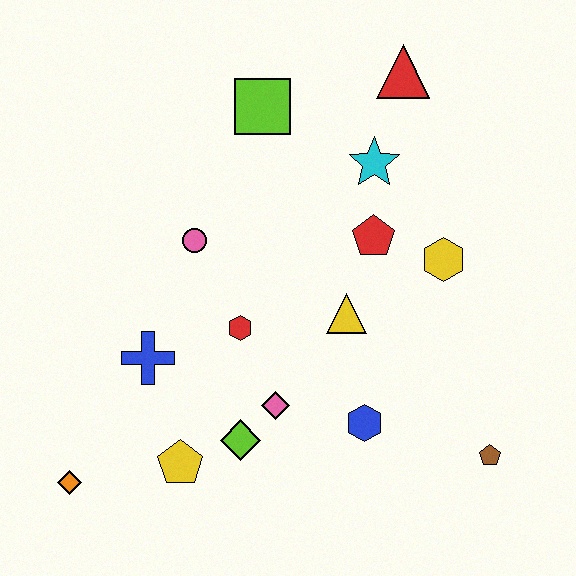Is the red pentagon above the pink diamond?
Yes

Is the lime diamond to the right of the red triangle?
No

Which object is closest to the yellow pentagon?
The lime diamond is closest to the yellow pentagon.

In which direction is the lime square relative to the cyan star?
The lime square is to the left of the cyan star.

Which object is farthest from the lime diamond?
The red triangle is farthest from the lime diamond.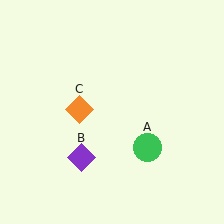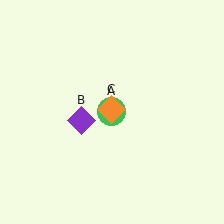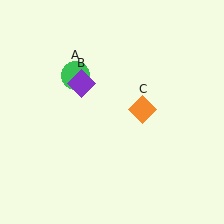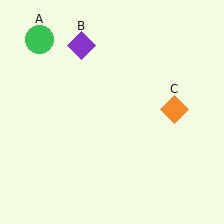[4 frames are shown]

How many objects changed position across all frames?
3 objects changed position: green circle (object A), purple diamond (object B), orange diamond (object C).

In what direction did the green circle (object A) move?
The green circle (object A) moved up and to the left.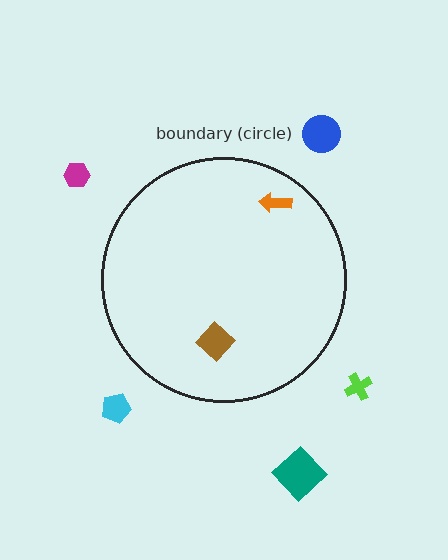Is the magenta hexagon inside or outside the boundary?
Outside.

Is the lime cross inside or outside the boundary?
Outside.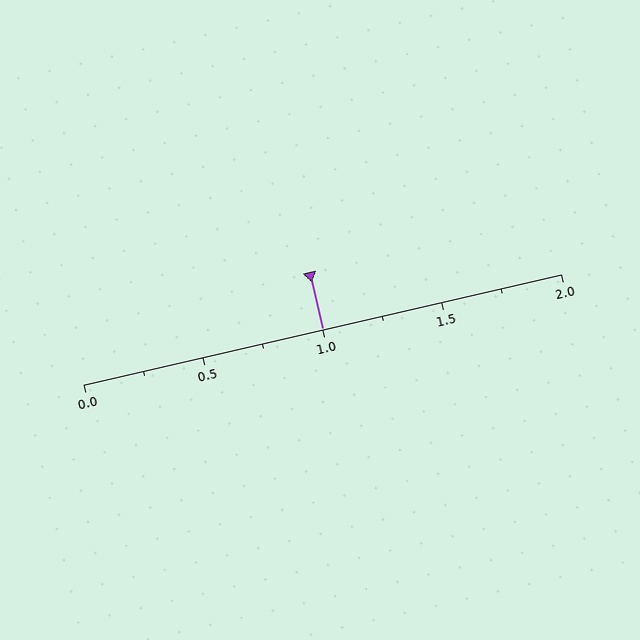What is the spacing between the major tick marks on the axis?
The major ticks are spaced 0.5 apart.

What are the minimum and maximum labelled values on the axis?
The axis runs from 0.0 to 2.0.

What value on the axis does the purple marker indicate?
The marker indicates approximately 1.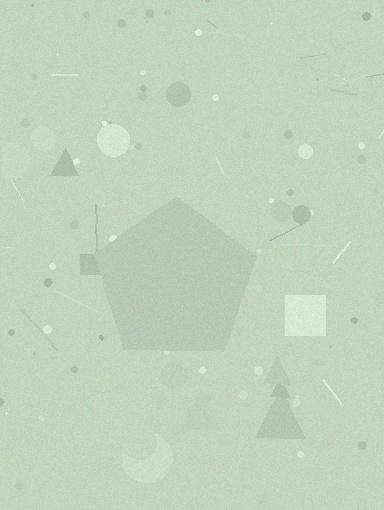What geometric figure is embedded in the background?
A pentagon is embedded in the background.